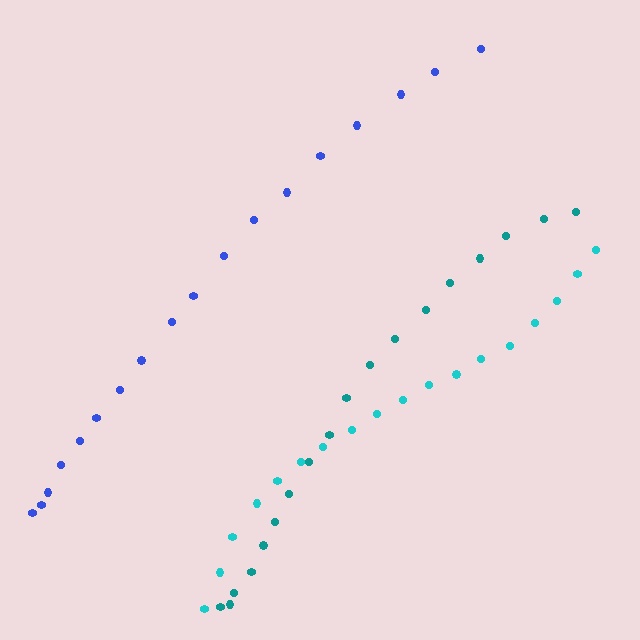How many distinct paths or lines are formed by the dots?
There are 3 distinct paths.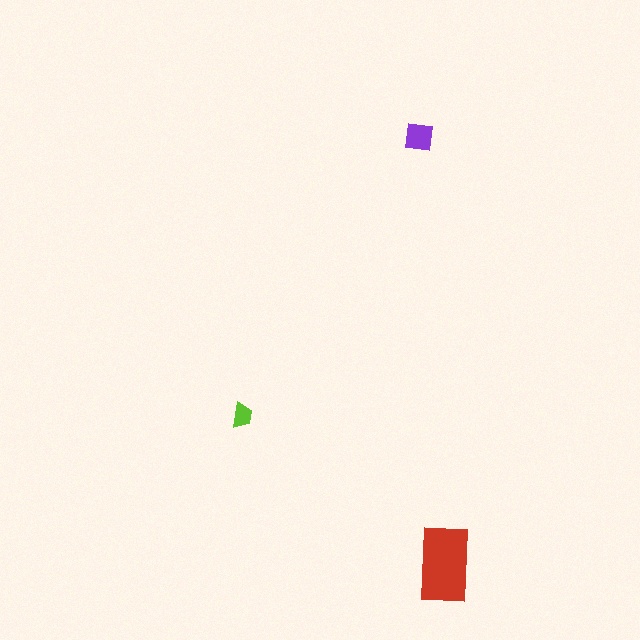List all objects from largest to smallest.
The red rectangle, the purple square, the lime trapezoid.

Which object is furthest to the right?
The red rectangle is rightmost.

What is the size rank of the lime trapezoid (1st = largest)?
3rd.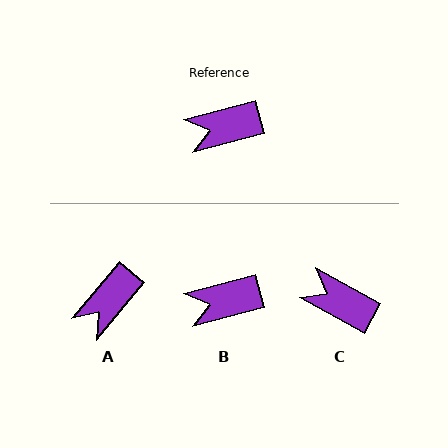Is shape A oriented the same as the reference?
No, it is off by about 35 degrees.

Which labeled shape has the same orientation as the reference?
B.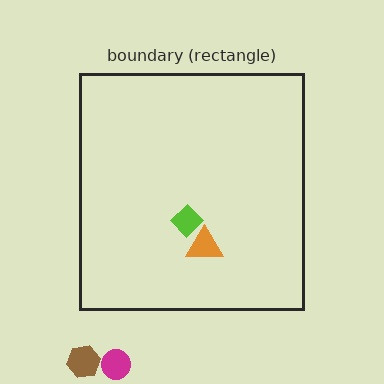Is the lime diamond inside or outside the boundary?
Inside.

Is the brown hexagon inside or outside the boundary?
Outside.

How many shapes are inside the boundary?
2 inside, 2 outside.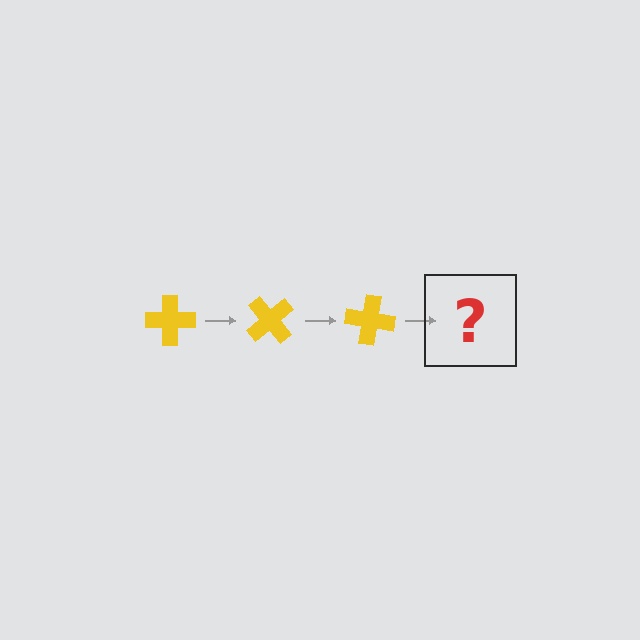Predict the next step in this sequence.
The next step is a yellow cross rotated 150 degrees.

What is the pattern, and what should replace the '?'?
The pattern is that the cross rotates 50 degrees each step. The '?' should be a yellow cross rotated 150 degrees.